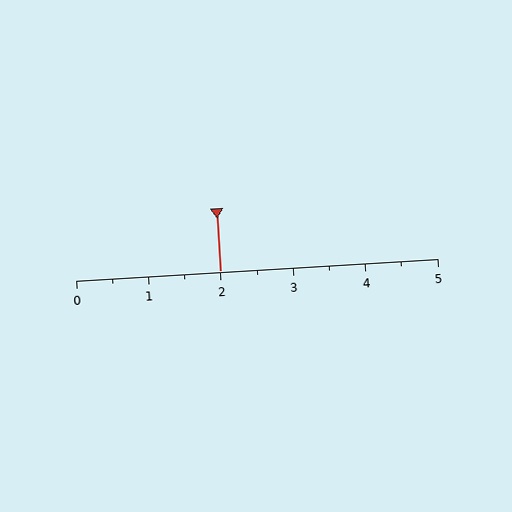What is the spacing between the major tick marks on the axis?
The major ticks are spaced 1 apart.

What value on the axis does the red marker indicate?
The marker indicates approximately 2.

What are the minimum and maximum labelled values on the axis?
The axis runs from 0 to 5.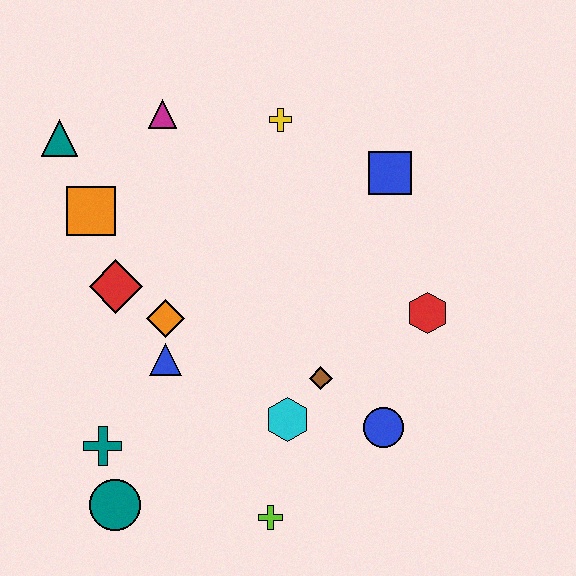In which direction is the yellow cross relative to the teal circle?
The yellow cross is above the teal circle.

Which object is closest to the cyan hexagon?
The brown diamond is closest to the cyan hexagon.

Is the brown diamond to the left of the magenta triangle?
No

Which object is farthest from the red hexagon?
The teal triangle is farthest from the red hexagon.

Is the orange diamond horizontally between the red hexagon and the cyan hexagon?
No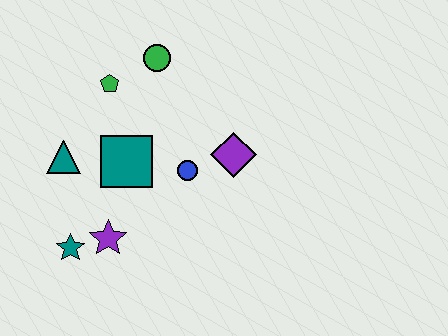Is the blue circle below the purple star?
No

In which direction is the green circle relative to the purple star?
The green circle is above the purple star.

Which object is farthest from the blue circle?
The teal star is farthest from the blue circle.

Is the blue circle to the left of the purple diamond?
Yes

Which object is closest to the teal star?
The purple star is closest to the teal star.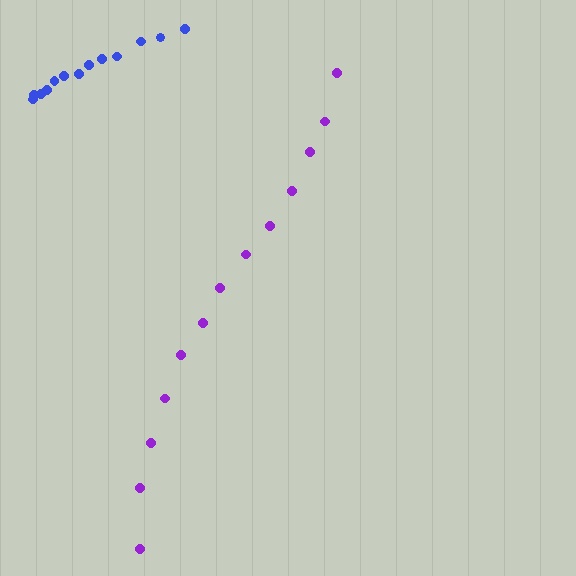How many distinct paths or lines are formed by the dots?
There are 2 distinct paths.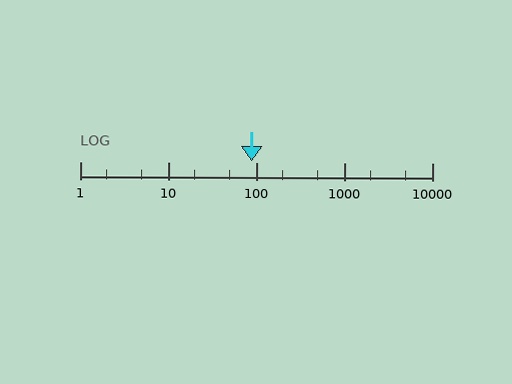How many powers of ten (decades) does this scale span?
The scale spans 4 decades, from 1 to 10000.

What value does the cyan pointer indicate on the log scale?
The pointer indicates approximately 90.